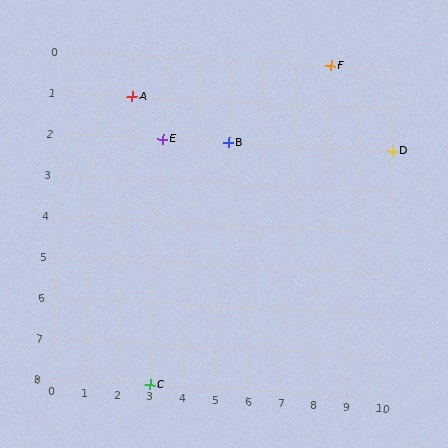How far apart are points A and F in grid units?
Points A and F are 6 columns and 1 row apart (about 6.1 grid units diagonally).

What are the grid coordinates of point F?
Point F is at grid coordinates (8, 0).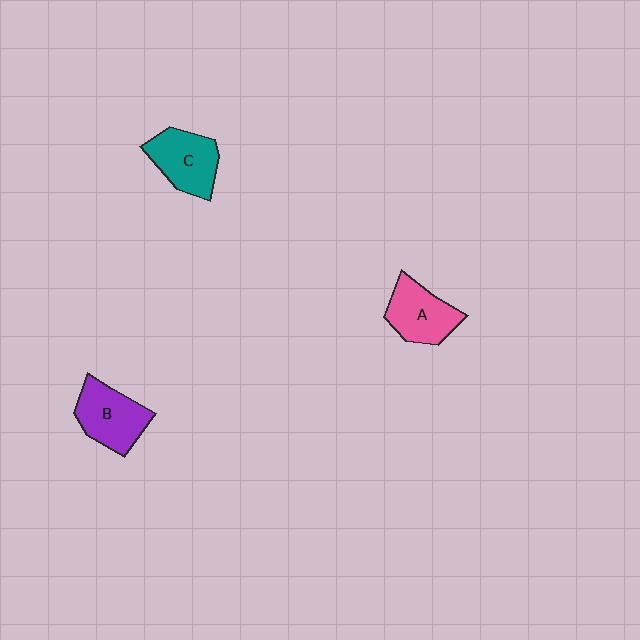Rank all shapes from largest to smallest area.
From largest to smallest: B (purple), C (teal), A (pink).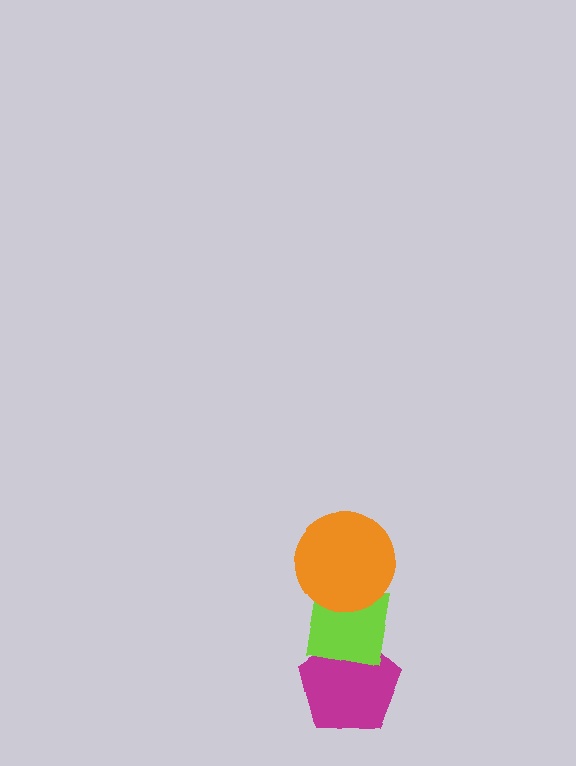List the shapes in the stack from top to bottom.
From top to bottom: the orange circle, the lime square, the magenta pentagon.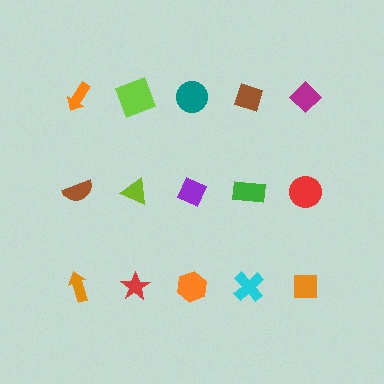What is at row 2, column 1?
A brown semicircle.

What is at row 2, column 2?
A lime triangle.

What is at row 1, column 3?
A teal circle.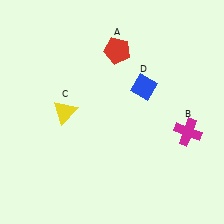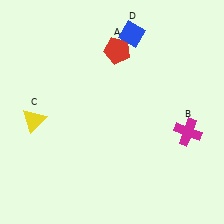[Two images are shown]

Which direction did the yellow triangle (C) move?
The yellow triangle (C) moved left.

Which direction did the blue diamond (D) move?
The blue diamond (D) moved up.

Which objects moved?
The objects that moved are: the yellow triangle (C), the blue diamond (D).